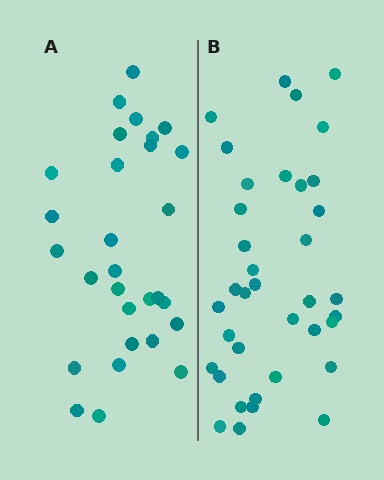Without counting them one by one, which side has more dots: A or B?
Region B (the right region) has more dots.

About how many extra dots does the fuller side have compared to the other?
Region B has roughly 8 or so more dots than region A.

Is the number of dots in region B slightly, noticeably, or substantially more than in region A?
Region B has noticeably more, but not dramatically so. The ratio is roughly 1.3 to 1.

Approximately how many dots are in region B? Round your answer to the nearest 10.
About 40 dots. (The exact count is 37, which rounds to 40.)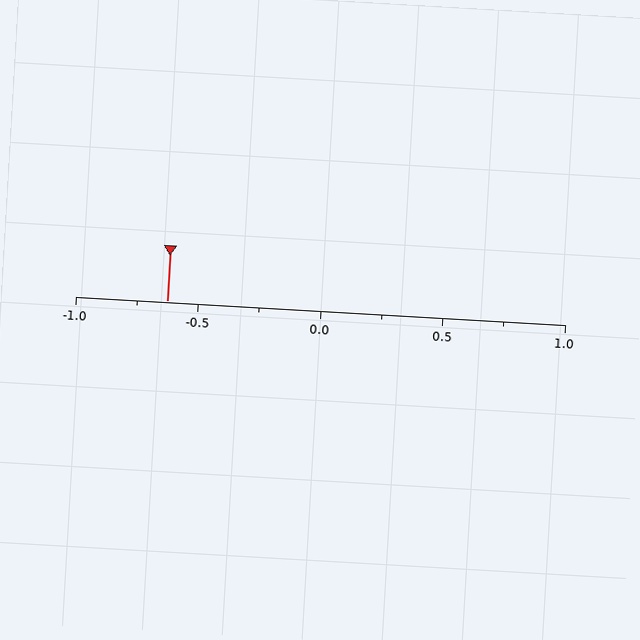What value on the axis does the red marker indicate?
The marker indicates approximately -0.62.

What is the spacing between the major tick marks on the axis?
The major ticks are spaced 0.5 apart.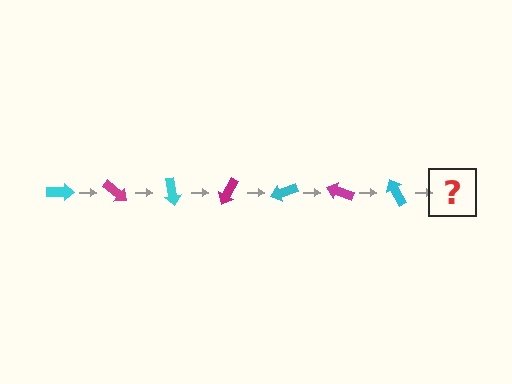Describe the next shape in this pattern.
It should be a magenta arrow, rotated 280 degrees from the start.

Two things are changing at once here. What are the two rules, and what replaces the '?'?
The two rules are that it rotates 40 degrees each step and the color cycles through cyan and magenta. The '?' should be a magenta arrow, rotated 280 degrees from the start.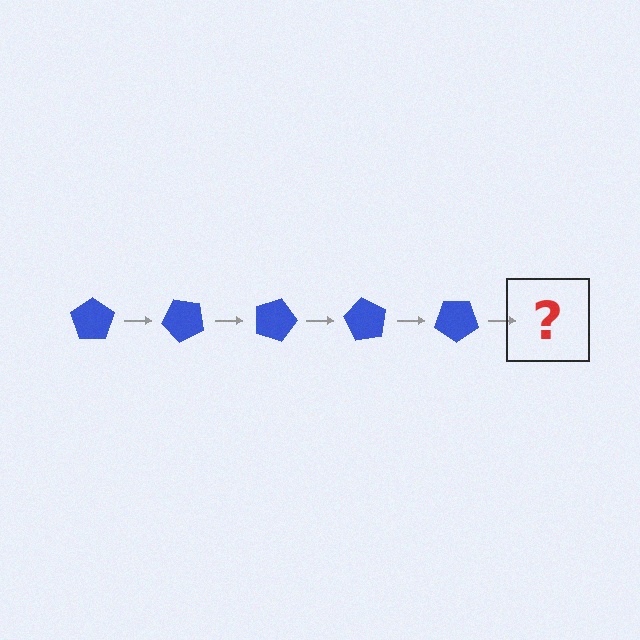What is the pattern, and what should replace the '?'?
The pattern is that the pentagon rotates 45 degrees each step. The '?' should be a blue pentagon rotated 225 degrees.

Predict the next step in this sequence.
The next step is a blue pentagon rotated 225 degrees.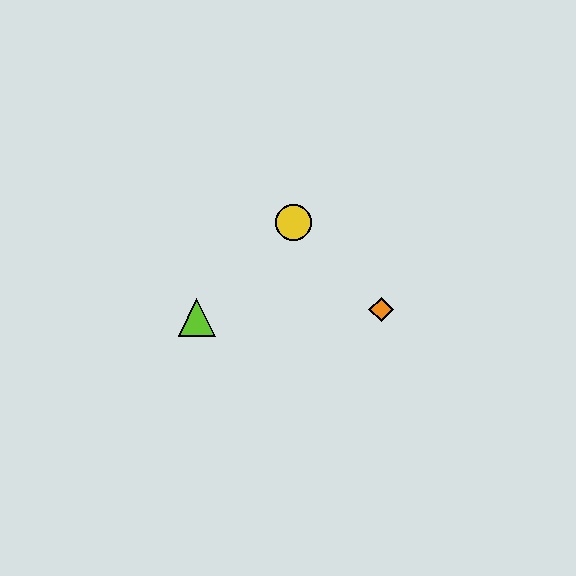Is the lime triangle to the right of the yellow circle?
No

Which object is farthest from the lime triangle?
The orange diamond is farthest from the lime triangle.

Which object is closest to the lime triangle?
The yellow circle is closest to the lime triangle.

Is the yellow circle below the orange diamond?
No